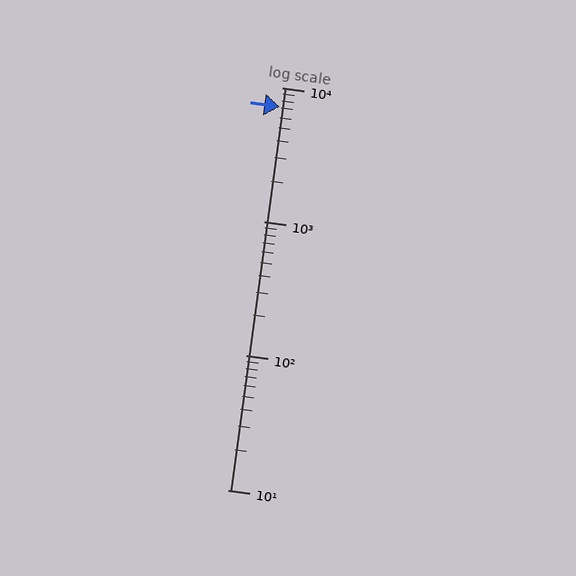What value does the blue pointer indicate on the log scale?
The pointer indicates approximately 7200.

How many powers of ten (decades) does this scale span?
The scale spans 3 decades, from 10 to 10000.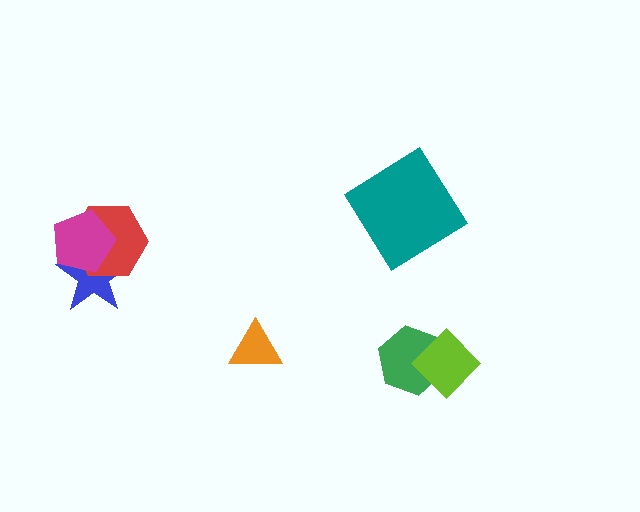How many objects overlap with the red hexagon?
2 objects overlap with the red hexagon.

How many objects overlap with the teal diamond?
0 objects overlap with the teal diamond.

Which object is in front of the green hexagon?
The lime diamond is in front of the green hexagon.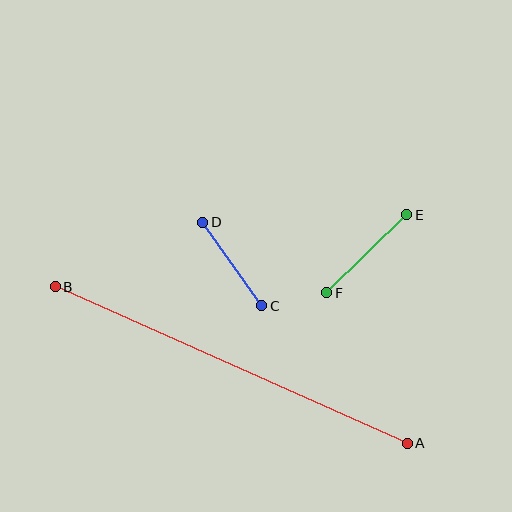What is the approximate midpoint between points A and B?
The midpoint is at approximately (231, 365) pixels.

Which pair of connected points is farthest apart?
Points A and B are farthest apart.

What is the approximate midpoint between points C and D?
The midpoint is at approximately (232, 264) pixels.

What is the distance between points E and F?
The distance is approximately 112 pixels.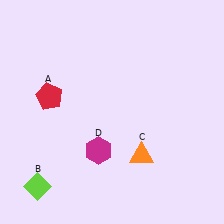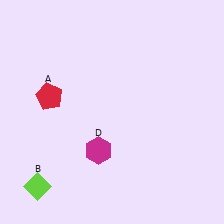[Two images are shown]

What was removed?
The orange triangle (C) was removed in Image 2.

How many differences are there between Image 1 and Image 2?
There is 1 difference between the two images.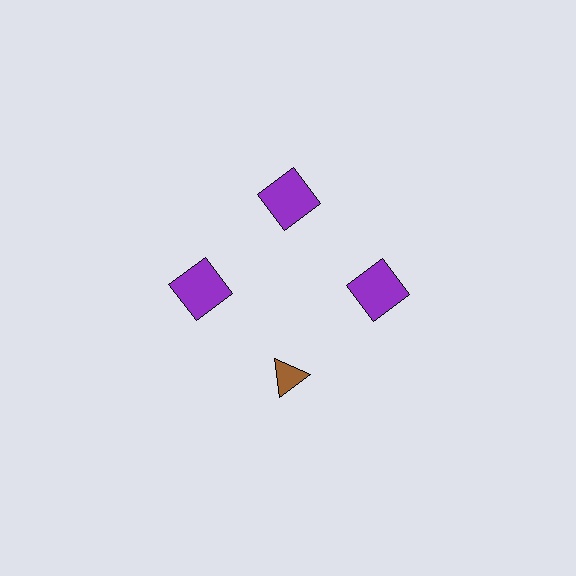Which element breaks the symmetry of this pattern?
The brown triangle at roughly the 6 o'clock position breaks the symmetry. All other shapes are purple squares.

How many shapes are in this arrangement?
There are 4 shapes arranged in a ring pattern.